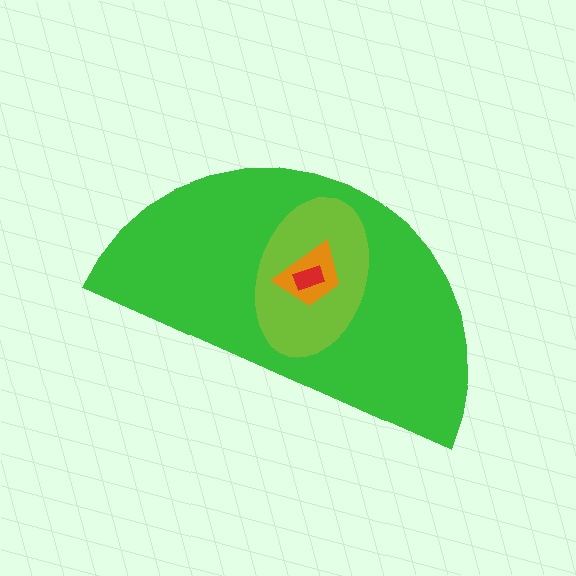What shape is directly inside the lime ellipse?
The orange trapezoid.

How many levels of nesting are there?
4.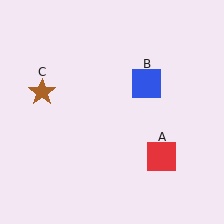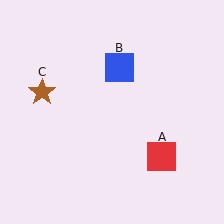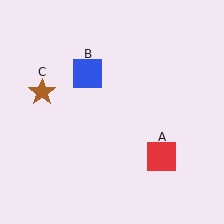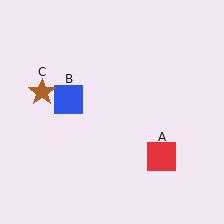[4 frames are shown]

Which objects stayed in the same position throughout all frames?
Red square (object A) and brown star (object C) remained stationary.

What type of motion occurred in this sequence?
The blue square (object B) rotated counterclockwise around the center of the scene.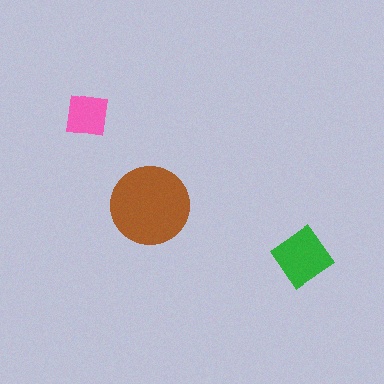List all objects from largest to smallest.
The brown circle, the green diamond, the pink square.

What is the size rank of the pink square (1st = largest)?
3rd.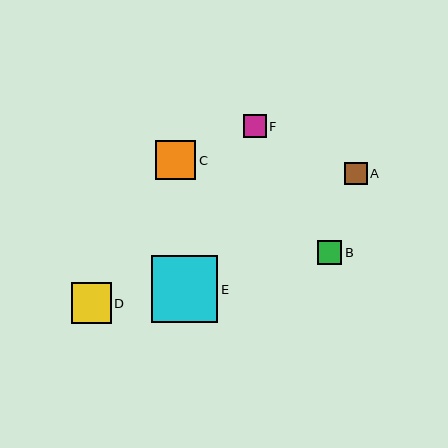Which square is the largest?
Square E is the largest with a size of approximately 67 pixels.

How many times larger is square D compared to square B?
Square D is approximately 1.7 times the size of square B.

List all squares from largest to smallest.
From largest to smallest: E, D, C, B, F, A.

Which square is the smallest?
Square A is the smallest with a size of approximately 22 pixels.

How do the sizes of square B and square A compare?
Square B and square A are approximately the same size.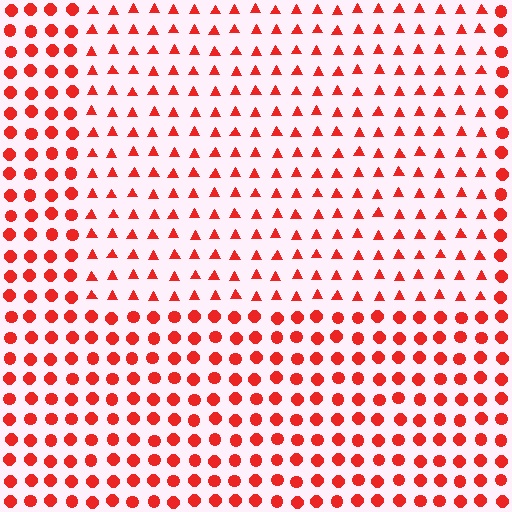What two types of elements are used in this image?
The image uses triangles inside the rectangle region and circles outside it.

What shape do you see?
I see a rectangle.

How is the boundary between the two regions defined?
The boundary is defined by a change in element shape: triangles inside vs. circles outside. All elements share the same color and spacing.